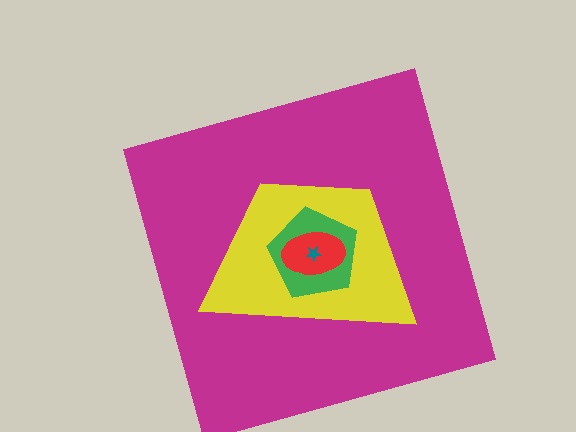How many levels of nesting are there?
5.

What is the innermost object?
The teal star.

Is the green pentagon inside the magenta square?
Yes.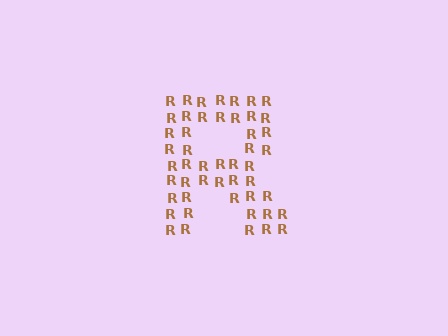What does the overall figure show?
The overall figure shows the letter R.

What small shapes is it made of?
It is made of small letter R's.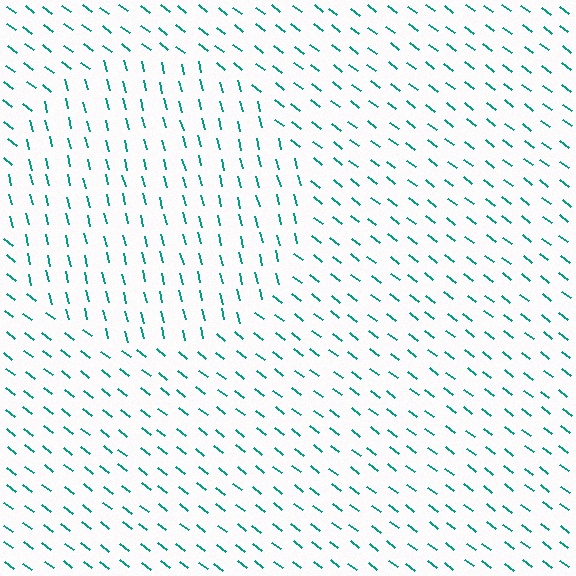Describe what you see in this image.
The image is filled with small teal line segments. A circle region in the image has lines oriented differently from the surrounding lines, creating a visible texture boundary.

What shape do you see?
I see a circle.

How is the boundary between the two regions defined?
The boundary is defined purely by a change in line orientation (approximately 39 degrees difference). All lines are the same color and thickness.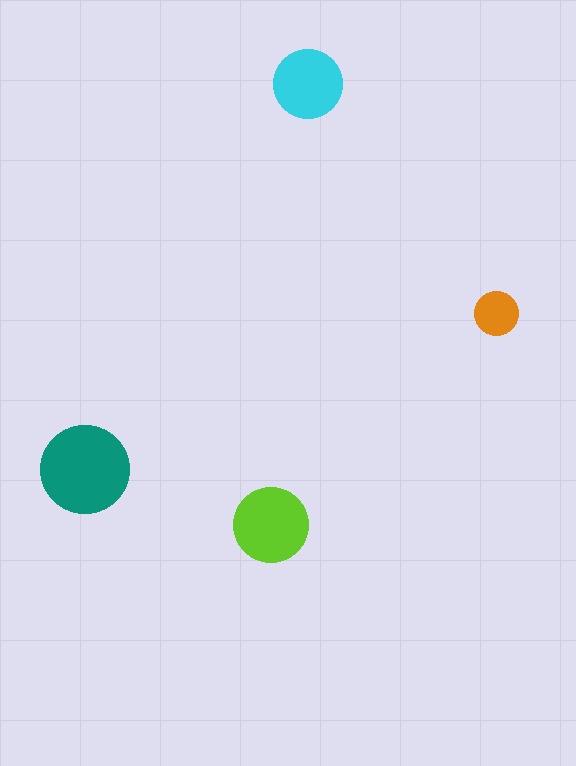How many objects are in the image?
There are 4 objects in the image.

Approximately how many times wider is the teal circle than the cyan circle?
About 1.5 times wider.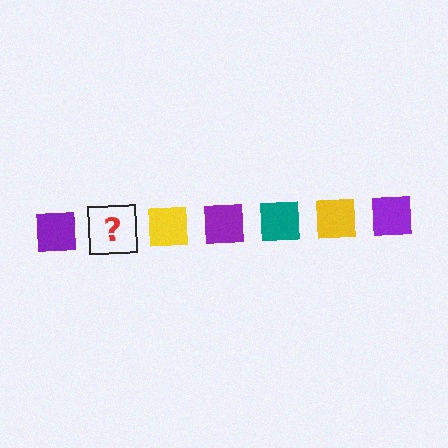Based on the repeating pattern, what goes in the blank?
The blank should be a teal square.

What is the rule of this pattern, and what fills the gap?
The rule is that the pattern cycles through purple, teal, yellow squares. The gap should be filled with a teal square.